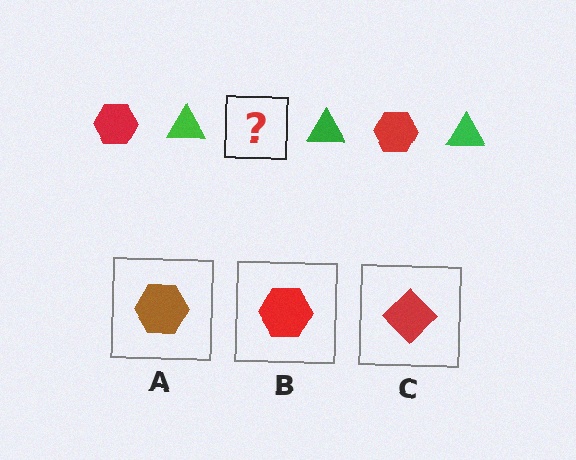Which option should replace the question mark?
Option B.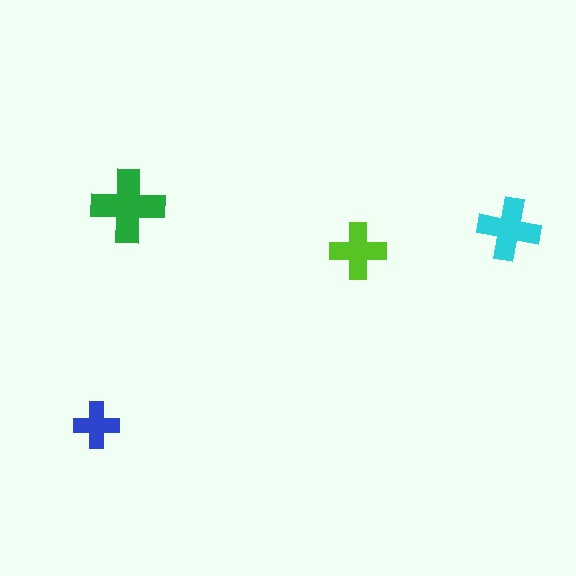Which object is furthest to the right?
The cyan cross is rightmost.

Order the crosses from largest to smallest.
the green one, the cyan one, the lime one, the blue one.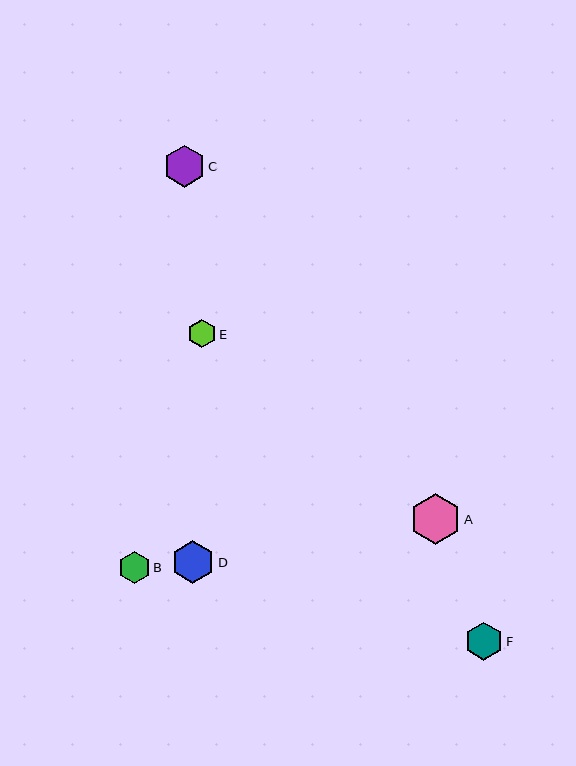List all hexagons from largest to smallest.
From largest to smallest: A, D, C, F, B, E.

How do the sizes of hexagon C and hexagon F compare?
Hexagon C and hexagon F are approximately the same size.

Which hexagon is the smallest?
Hexagon E is the smallest with a size of approximately 28 pixels.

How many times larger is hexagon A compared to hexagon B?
Hexagon A is approximately 1.6 times the size of hexagon B.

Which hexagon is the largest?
Hexagon A is the largest with a size of approximately 51 pixels.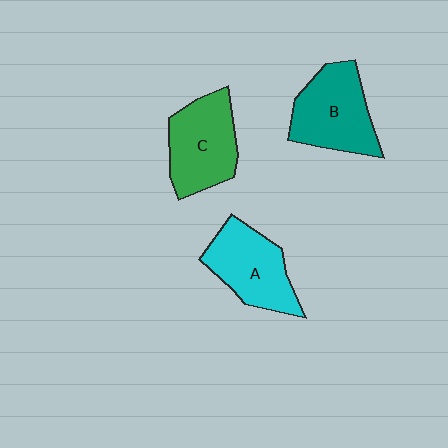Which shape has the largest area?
Shape B (teal).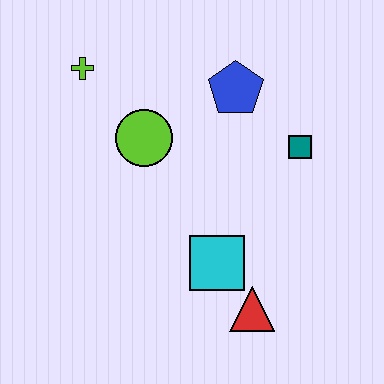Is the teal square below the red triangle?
No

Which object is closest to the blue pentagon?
The teal square is closest to the blue pentagon.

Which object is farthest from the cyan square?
The lime cross is farthest from the cyan square.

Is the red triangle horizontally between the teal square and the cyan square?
Yes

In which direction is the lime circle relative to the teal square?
The lime circle is to the left of the teal square.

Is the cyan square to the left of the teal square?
Yes